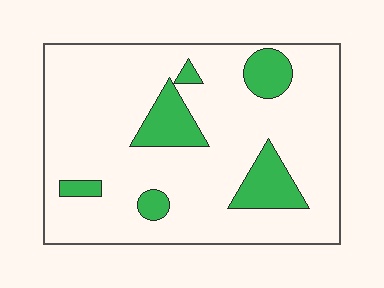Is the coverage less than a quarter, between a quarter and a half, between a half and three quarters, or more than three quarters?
Less than a quarter.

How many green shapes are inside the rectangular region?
6.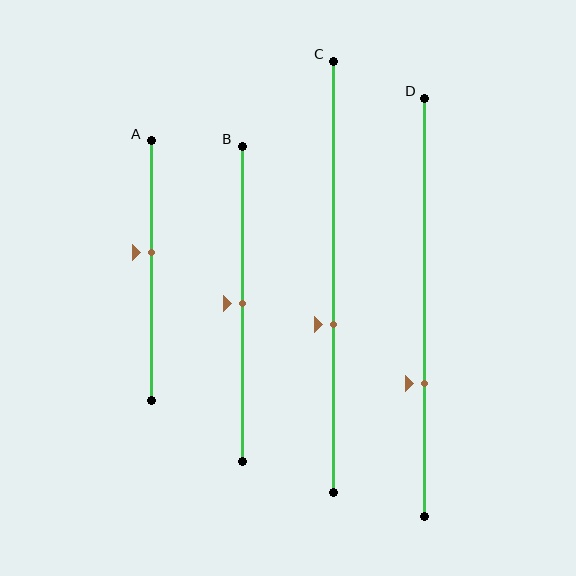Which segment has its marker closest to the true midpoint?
Segment B has its marker closest to the true midpoint.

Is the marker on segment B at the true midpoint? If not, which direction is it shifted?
Yes, the marker on segment B is at the true midpoint.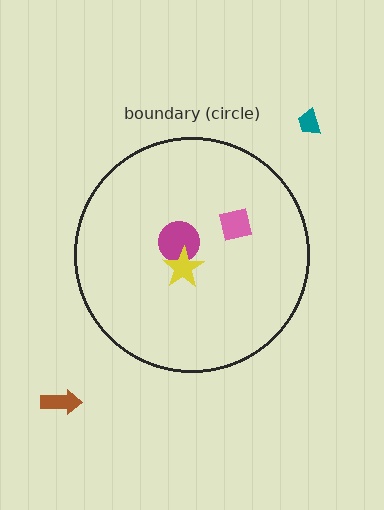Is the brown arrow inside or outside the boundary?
Outside.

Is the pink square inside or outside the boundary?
Inside.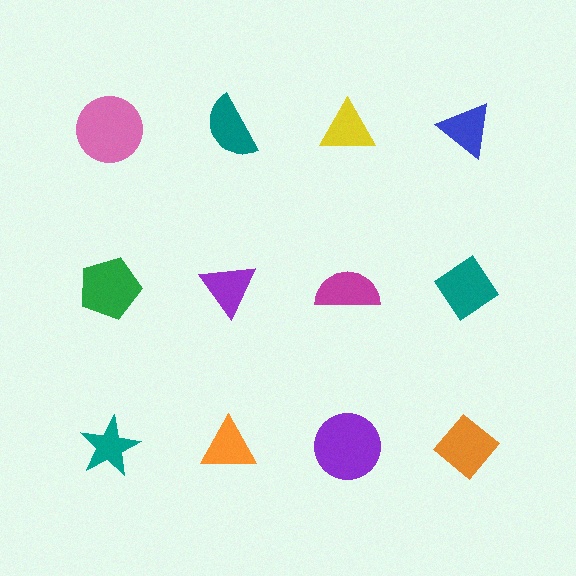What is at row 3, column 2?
An orange triangle.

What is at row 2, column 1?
A green pentagon.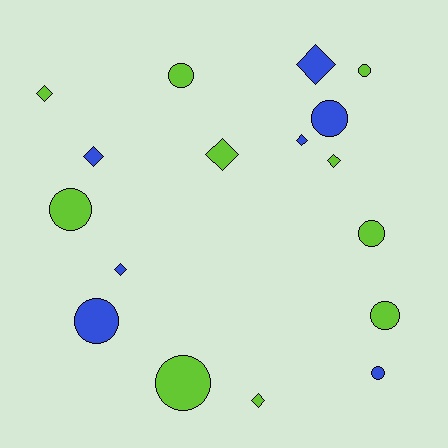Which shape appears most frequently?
Circle, with 9 objects.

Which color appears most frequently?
Lime, with 10 objects.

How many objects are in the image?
There are 17 objects.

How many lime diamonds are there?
There are 4 lime diamonds.